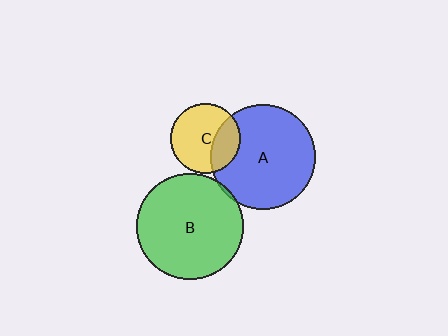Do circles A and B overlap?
Yes.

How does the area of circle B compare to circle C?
Approximately 2.3 times.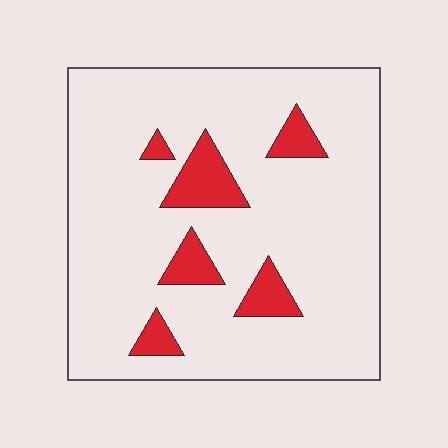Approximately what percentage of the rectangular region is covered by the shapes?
Approximately 10%.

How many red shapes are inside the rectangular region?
6.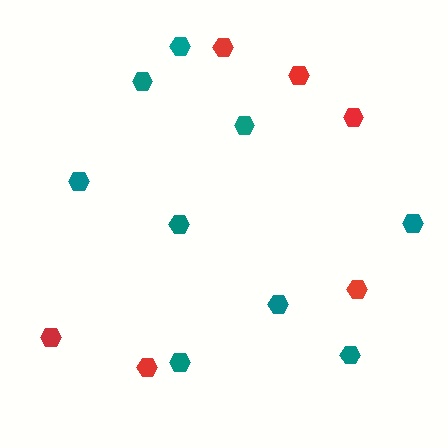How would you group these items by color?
There are 2 groups: one group of teal hexagons (9) and one group of red hexagons (6).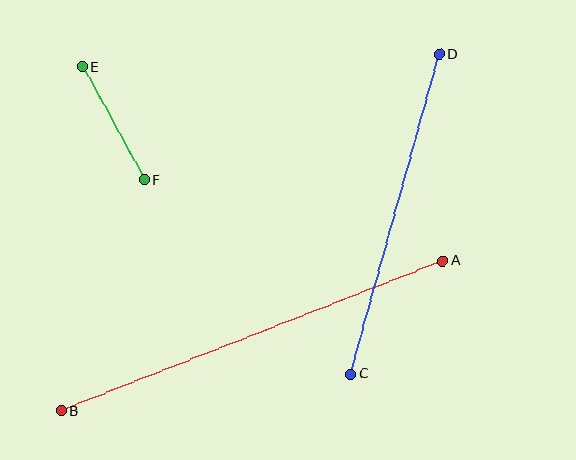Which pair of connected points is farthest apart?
Points A and B are farthest apart.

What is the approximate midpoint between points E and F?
The midpoint is at approximately (113, 123) pixels.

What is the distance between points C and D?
The distance is approximately 332 pixels.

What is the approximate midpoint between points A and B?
The midpoint is at approximately (252, 336) pixels.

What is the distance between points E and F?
The distance is approximately 129 pixels.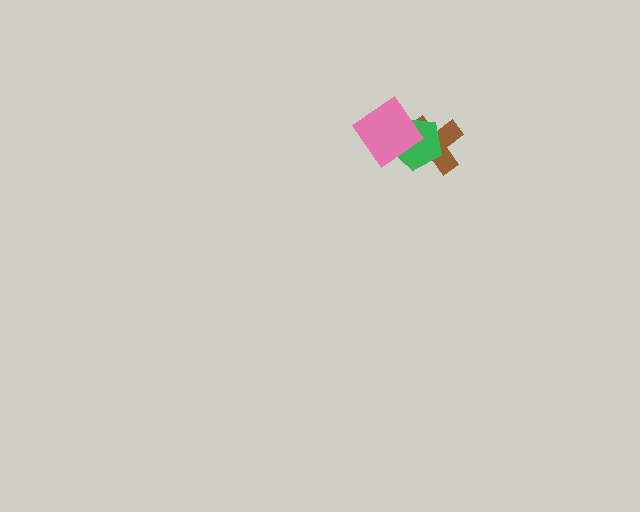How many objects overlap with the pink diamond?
2 objects overlap with the pink diamond.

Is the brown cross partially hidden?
Yes, it is partially covered by another shape.